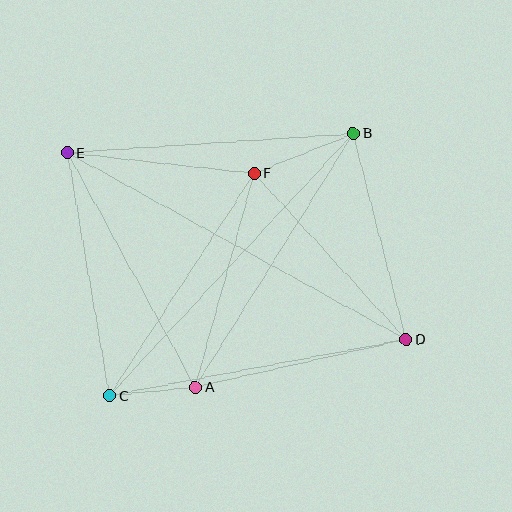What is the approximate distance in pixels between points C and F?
The distance between C and F is approximately 265 pixels.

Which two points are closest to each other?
Points A and C are closest to each other.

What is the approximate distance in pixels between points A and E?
The distance between A and E is approximately 267 pixels.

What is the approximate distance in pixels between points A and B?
The distance between A and B is approximately 299 pixels.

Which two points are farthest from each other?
Points D and E are farthest from each other.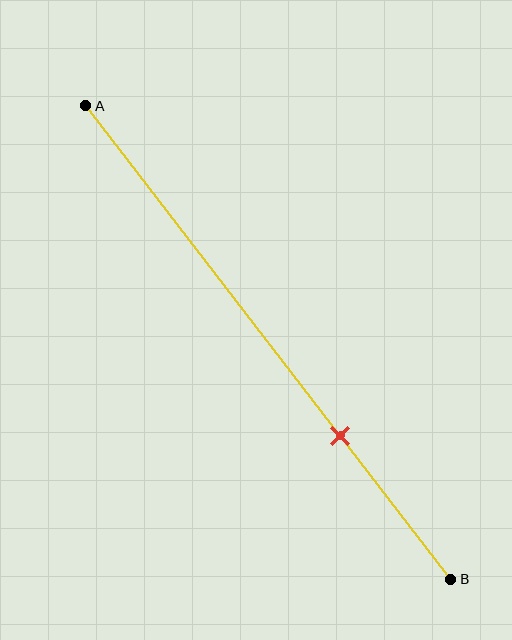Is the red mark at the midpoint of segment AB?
No, the mark is at about 70% from A, not at the 50% midpoint.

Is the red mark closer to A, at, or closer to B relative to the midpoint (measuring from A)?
The red mark is closer to point B than the midpoint of segment AB.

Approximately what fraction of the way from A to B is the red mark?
The red mark is approximately 70% of the way from A to B.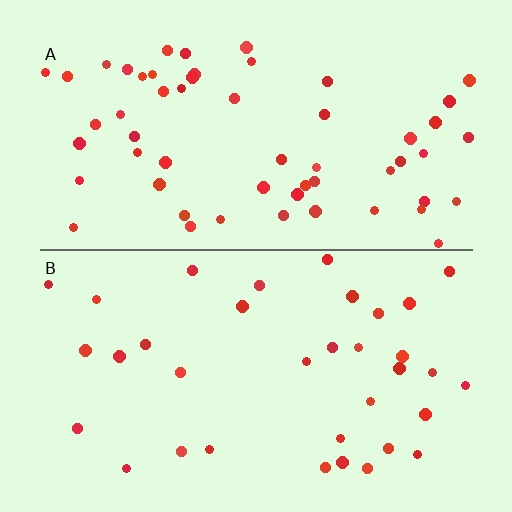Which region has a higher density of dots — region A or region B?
A (the top).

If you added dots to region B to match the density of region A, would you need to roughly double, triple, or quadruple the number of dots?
Approximately double.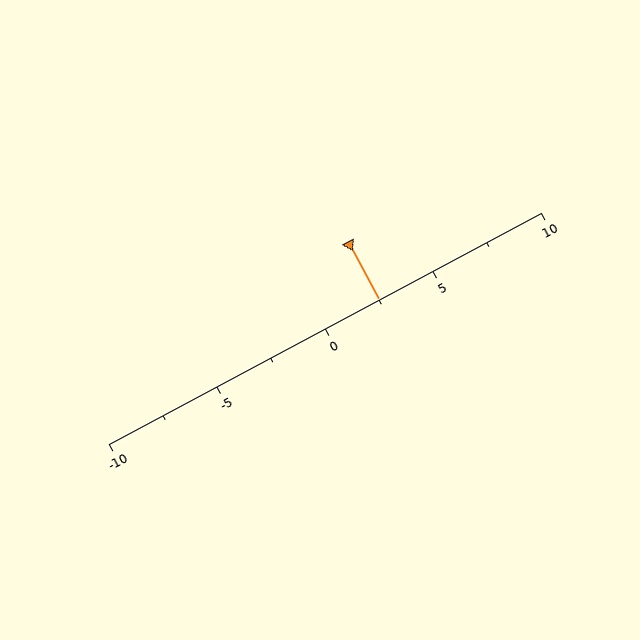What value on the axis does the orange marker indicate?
The marker indicates approximately 2.5.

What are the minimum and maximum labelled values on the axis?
The axis runs from -10 to 10.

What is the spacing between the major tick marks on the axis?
The major ticks are spaced 5 apart.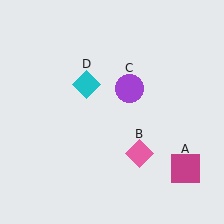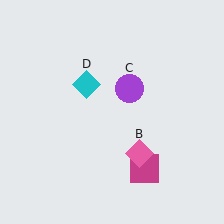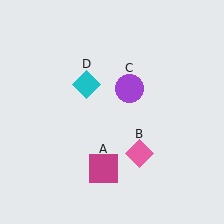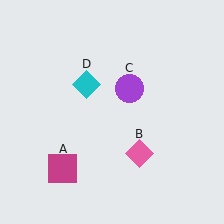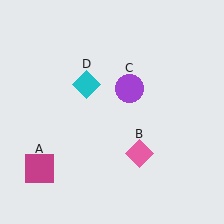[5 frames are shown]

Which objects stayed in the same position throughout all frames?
Pink diamond (object B) and purple circle (object C) and cyan diamond (object D) remained stationary.